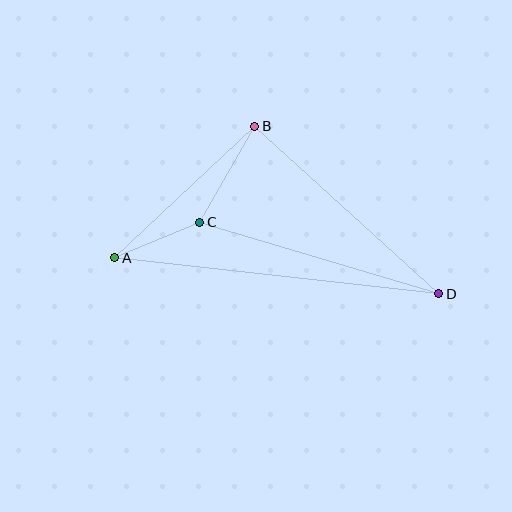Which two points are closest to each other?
Points A and C are closest to each other.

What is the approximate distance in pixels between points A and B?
The distance between A and B is approximately 192 pixels.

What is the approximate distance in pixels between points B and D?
The distance between B and D is approximately 249 pixels.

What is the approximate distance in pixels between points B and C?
The distance between B and C is approximately 111 pixels.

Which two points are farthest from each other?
Points A and D are farthest from each other.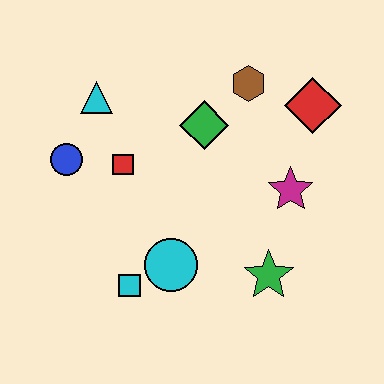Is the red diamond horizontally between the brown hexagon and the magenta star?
No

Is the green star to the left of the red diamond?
Yes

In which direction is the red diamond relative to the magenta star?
The red diamond is above the magenta star.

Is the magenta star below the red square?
Yes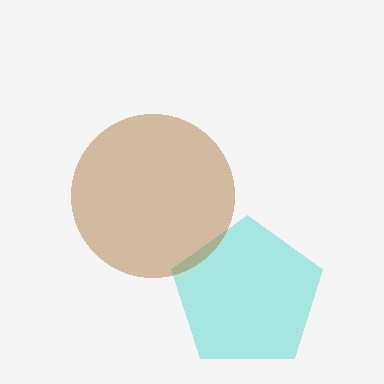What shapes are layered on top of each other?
The layered shapes are: a cyan pentagon, a brown circle.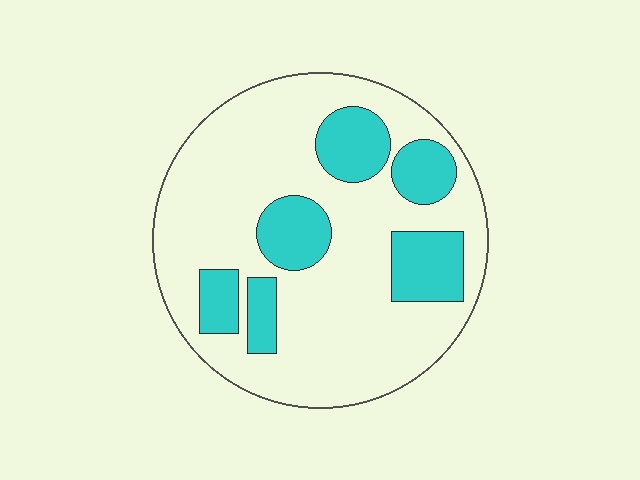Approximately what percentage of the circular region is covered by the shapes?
Approximately 25%.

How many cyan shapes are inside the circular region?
6.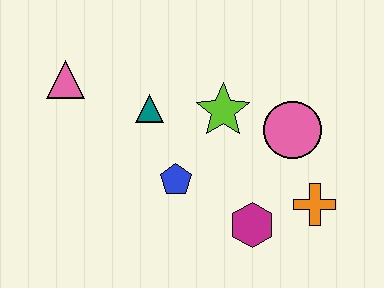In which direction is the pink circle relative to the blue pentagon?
The pink circle is to the right of the blue pentagon.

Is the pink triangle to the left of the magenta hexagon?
Yes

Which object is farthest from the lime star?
The pink triangle is farthest from the lime star.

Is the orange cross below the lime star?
Yes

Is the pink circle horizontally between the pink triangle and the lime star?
No